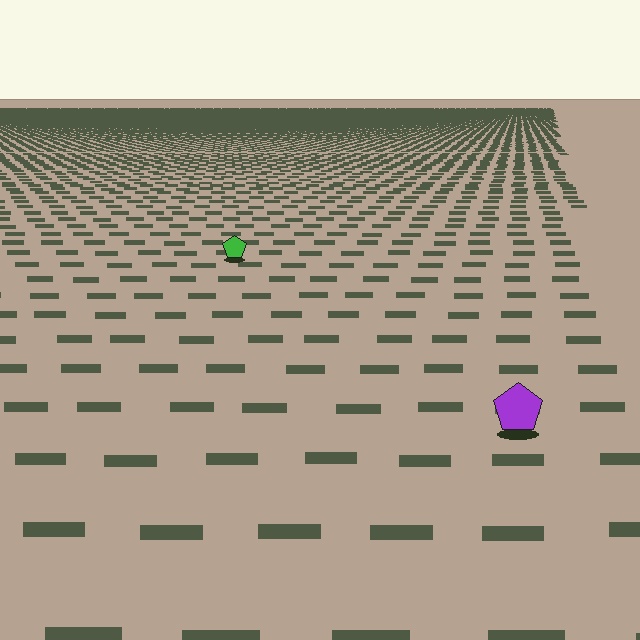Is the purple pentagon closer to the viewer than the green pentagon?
Yes. The purple pentagon is closer — you can tell from the texture gradient: the ground texture is coarser near it.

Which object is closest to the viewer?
The purple pentagon is closest. The texture marks near it are larger and more spread out.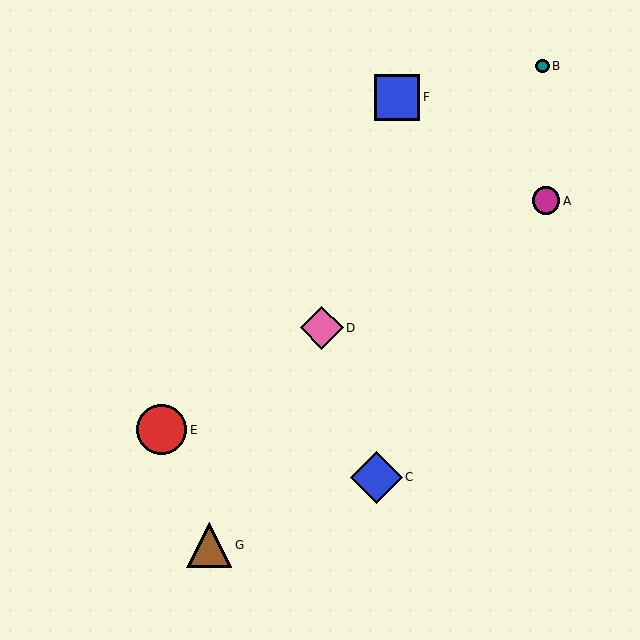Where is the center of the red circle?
The center of the red circle is at (162, 430).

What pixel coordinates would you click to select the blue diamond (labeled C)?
Click at (376, 477) to select the blue diamond C.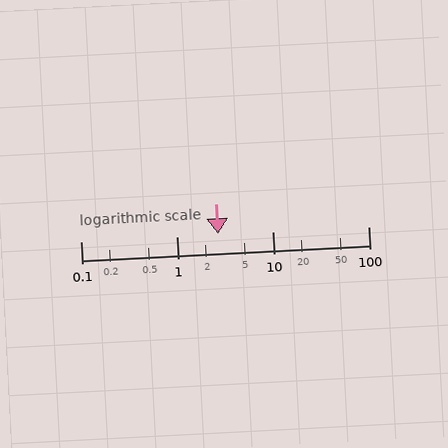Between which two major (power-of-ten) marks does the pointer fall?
The pointer is between 1 and 10.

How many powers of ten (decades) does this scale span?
The scale spans 3 decades, from 0.1 to 100.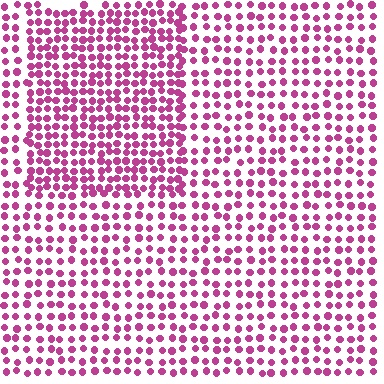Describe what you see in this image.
The image contains small magenta elements arranged at two different densities. A rectangle-shaped region is visible where the elements are more densely packed than the surrounding area.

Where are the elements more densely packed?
The elements are more densely packed inside the rectangle boundary.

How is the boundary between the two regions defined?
The boundary is defined by a change in element density (approximately 1.6x ratio). All elements are the same color, size, and shape.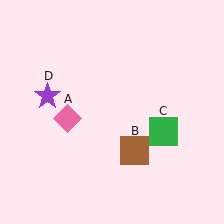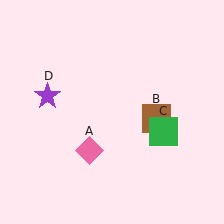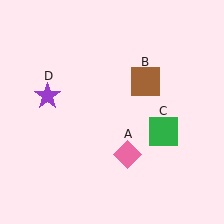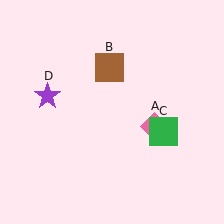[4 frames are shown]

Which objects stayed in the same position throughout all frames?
Green square (object C) and purple star (object D) remained stationary.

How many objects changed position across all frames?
2 objects changed position: pink diamond (object A), brown square (object B).